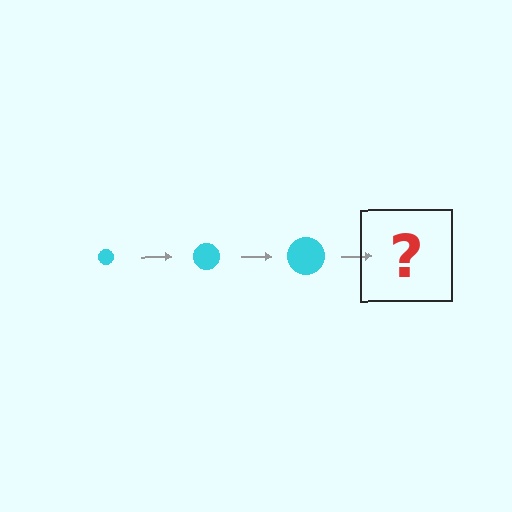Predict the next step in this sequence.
The next step is a cyan circle, larger than the previous one.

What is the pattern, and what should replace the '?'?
The pattern is that the circle gets progressively larger each step. The '?' should be a cyan circle, larger than the previous one.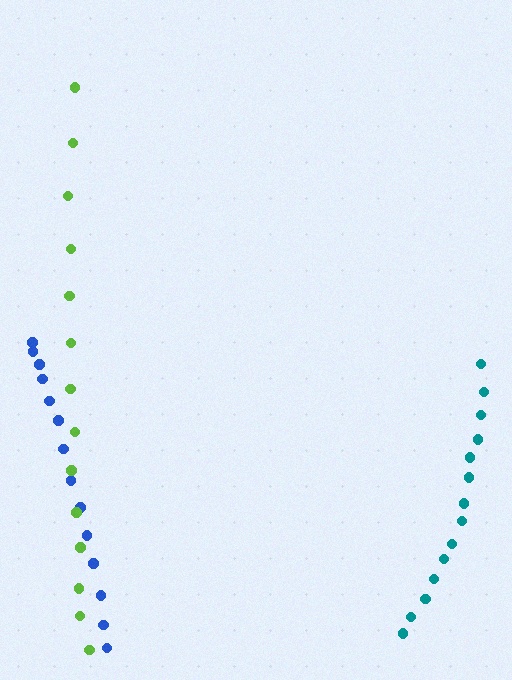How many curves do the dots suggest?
There are 3 distinct paths.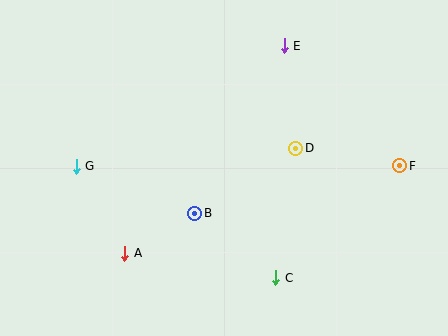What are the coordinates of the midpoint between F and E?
The midpoint between F and E is at (342, 106).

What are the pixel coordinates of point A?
Point A is at (125, 253).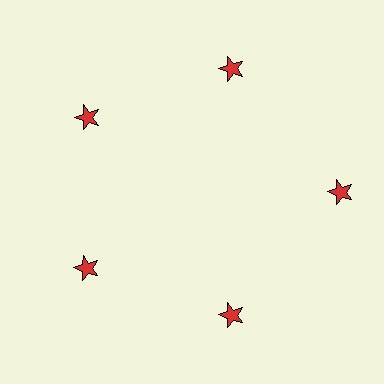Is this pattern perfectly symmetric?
No. The 5 red stars are arranged in a ring, but one element near the 3 o'clock position is pushed outward from the center, breaking the 5-fold rotational symmetry.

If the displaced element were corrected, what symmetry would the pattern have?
It would have 5-fold rotational symmetry — the pattern would map onto itself every 72 degrees.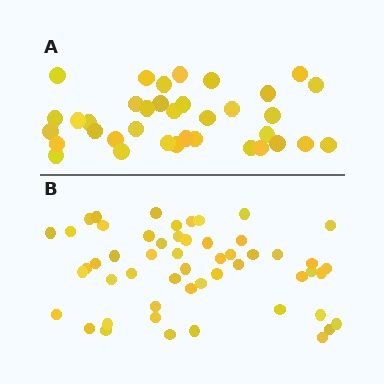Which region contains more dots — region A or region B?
Region B (the bottom region) has more dots.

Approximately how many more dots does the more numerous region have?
Region B has approximately 15 more dots than region A.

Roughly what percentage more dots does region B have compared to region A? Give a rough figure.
About 45% more.